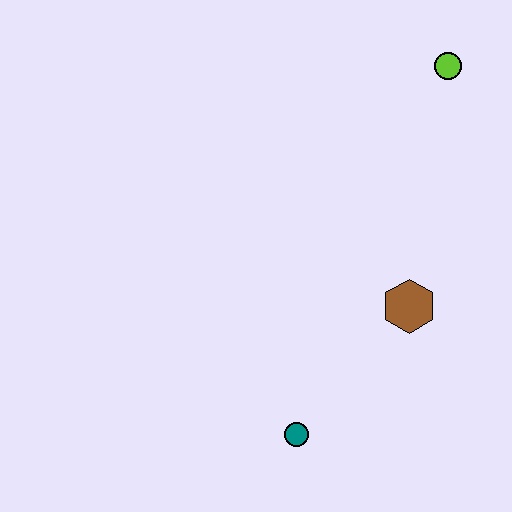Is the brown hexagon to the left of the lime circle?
Yes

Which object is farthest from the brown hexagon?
The lime circle is farthest from the brown hexagon.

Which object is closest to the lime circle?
The brown hexagon is closest to the lime circle.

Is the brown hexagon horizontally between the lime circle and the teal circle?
Yes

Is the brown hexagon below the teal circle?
No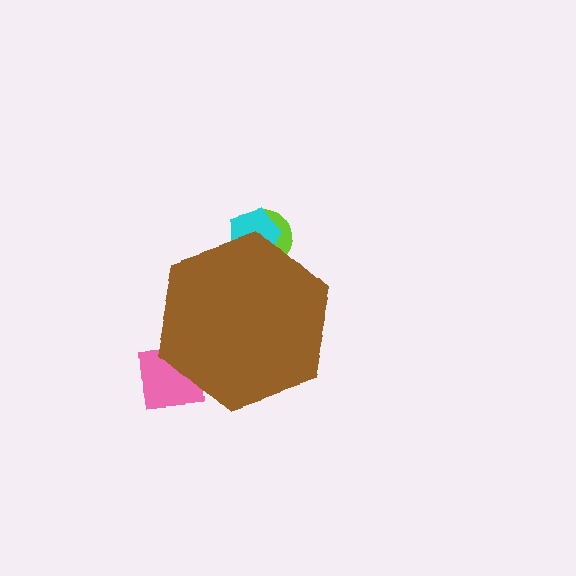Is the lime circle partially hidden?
Yes, the lime circle is partially hidden behind the brown hexagon.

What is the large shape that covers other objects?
A brown hexagon.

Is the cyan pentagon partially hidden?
Yes, the cyan pentagon is partially hidden behind the brown hexagon.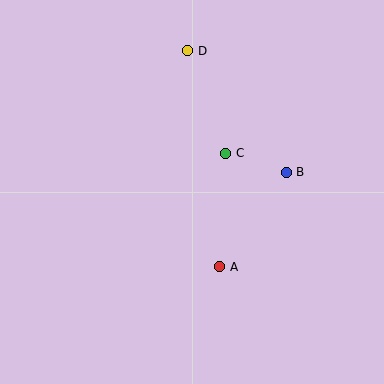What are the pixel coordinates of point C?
Point C is at (226, 153).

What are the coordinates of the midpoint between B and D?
The midpoint between B and D is at (237, 112).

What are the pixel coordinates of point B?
Point B is at (286, 172).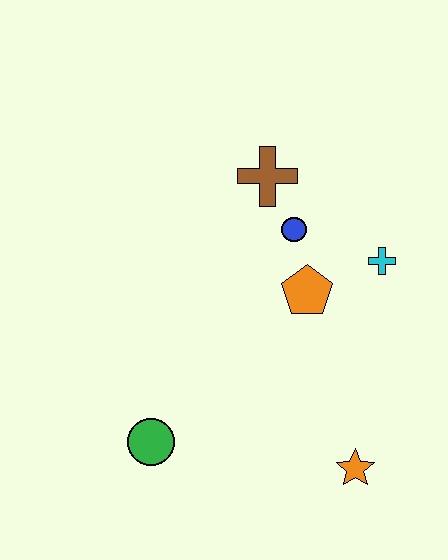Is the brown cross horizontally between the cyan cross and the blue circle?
No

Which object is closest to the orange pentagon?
The blue circle is closest to the orange pentagon.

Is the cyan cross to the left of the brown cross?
No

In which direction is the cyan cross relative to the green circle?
The cyan cross is to the right of the green circle.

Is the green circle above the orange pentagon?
No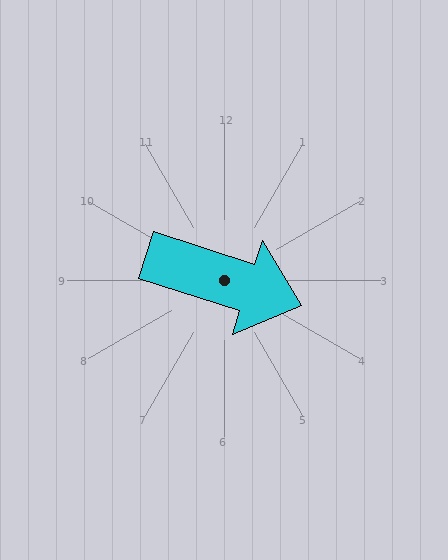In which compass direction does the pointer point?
East.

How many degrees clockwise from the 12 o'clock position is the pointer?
Approximately 108 degrees.